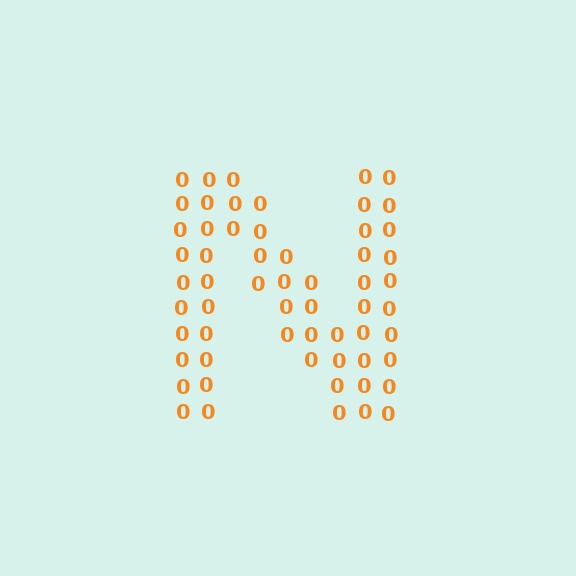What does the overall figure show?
The overall figure shows the letter N.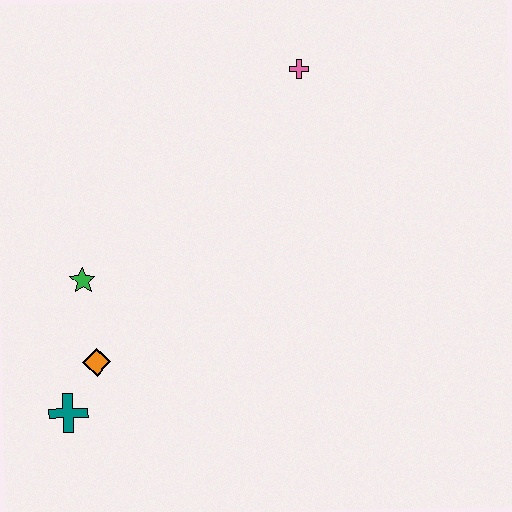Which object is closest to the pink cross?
The green star is closest to the pink cross.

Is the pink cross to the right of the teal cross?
Yes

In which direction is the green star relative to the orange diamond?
The green star is above the orange diamond.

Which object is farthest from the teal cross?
The pink cross is farthest from the teal cross.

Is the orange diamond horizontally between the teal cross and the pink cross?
Yes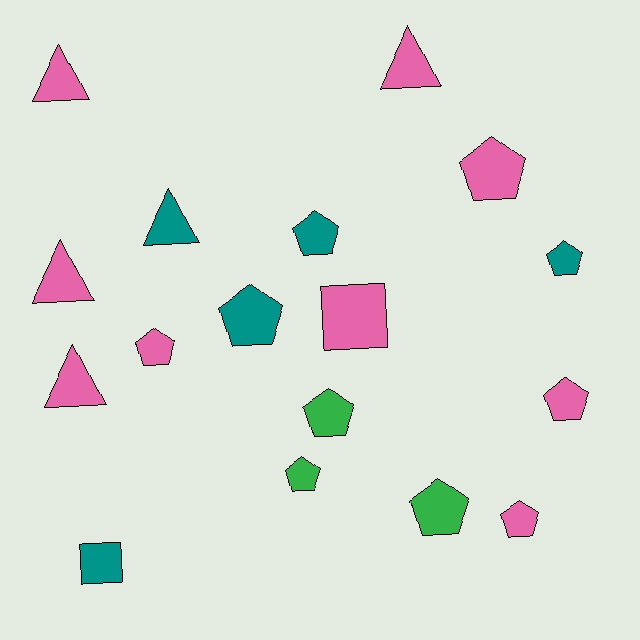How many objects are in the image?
There are 17 objects.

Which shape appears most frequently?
Pentagon, with 10 objects.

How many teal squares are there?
There is 1 teal square.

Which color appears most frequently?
Pink, with 9 objects.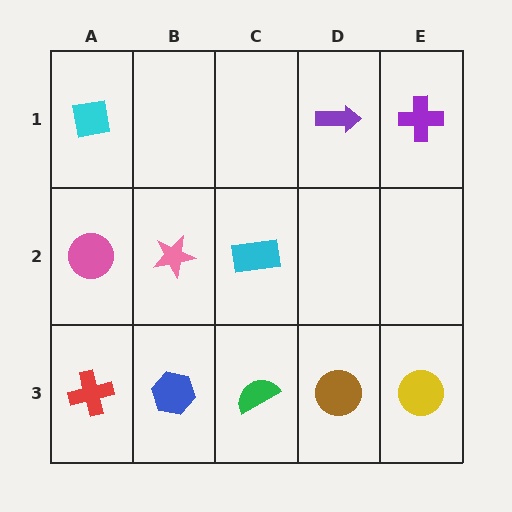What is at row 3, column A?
A red cross.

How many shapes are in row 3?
5 shapes.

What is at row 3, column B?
A blue hexagon.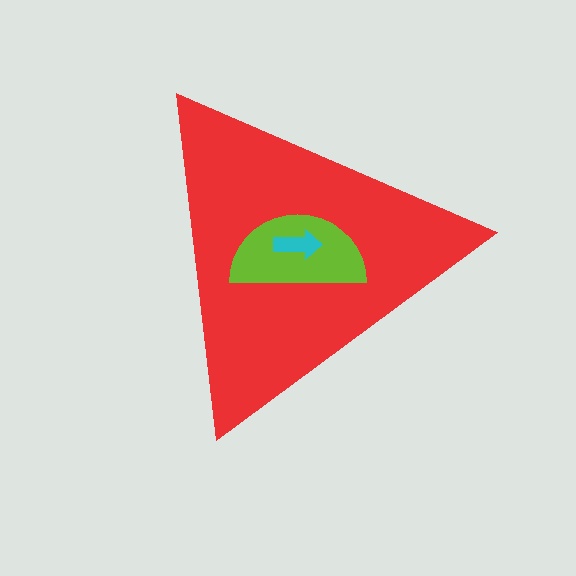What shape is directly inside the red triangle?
The lime semicircle.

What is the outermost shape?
The red triangle.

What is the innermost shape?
The cyan arrow.